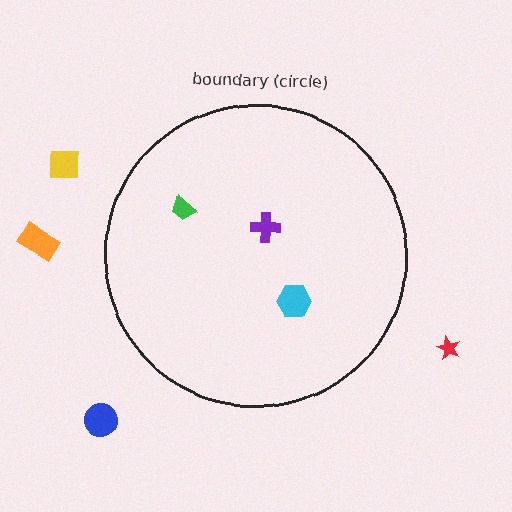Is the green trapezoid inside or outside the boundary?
Inside.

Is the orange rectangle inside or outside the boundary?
Outside.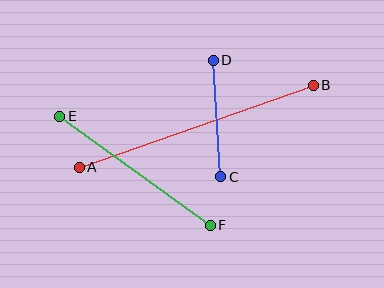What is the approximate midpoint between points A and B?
The midpoint is at approximately (196, 126) pixels.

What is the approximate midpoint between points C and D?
The midpoint is at approximately (217, 119) pixels.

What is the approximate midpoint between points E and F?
The midpoint is at approximately (135, 171) pixels.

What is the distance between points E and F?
The distance is approximately 186 pixels.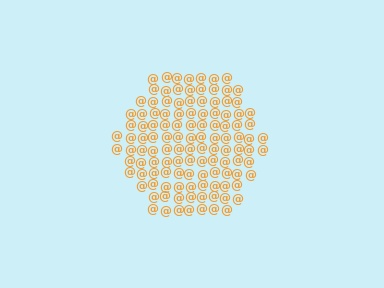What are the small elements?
The small elements are at signs.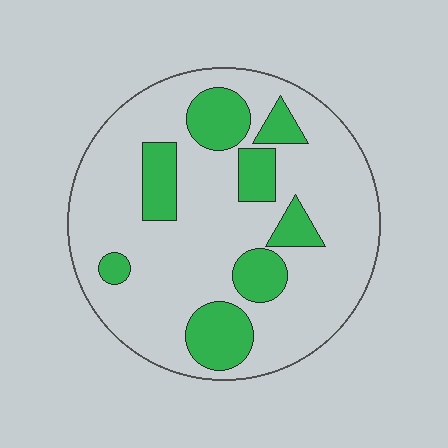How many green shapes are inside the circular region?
8.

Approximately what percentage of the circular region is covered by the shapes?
Approximately 25%.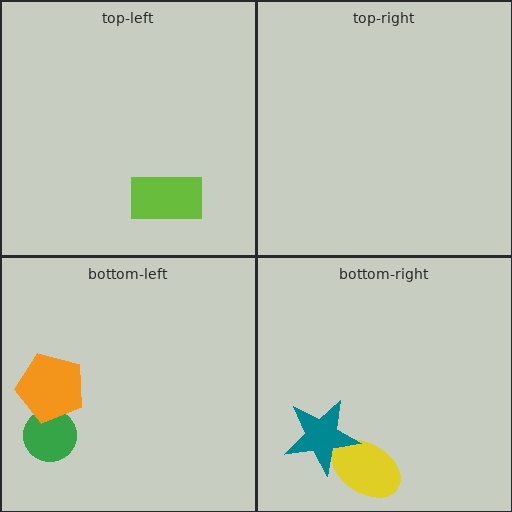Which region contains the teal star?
The bottom-right region.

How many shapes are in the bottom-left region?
2.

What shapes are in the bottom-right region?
The yellow ellipse, the teal star.